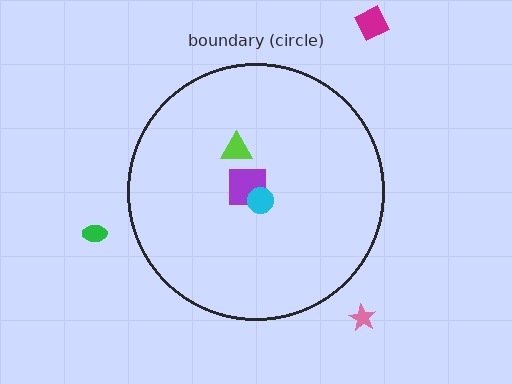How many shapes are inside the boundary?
3 inside, 3 outside.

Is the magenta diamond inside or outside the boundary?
Outside.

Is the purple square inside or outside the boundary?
Inside.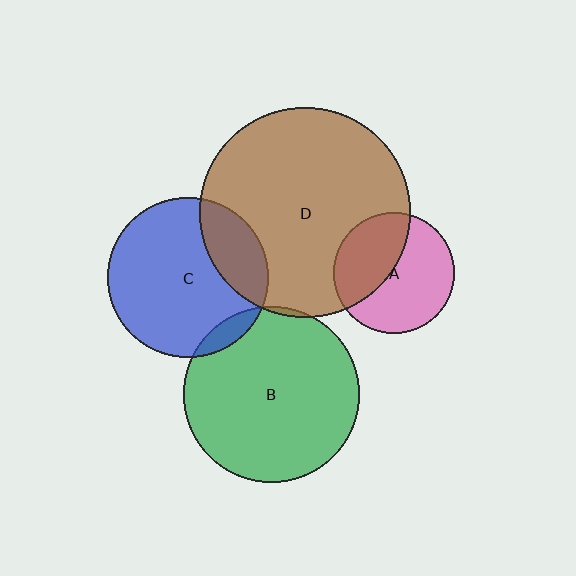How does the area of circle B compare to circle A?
Approximately 2.1 times.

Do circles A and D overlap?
Yes.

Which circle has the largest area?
Circle D (brown).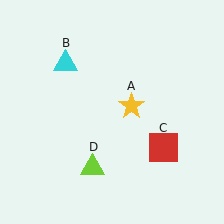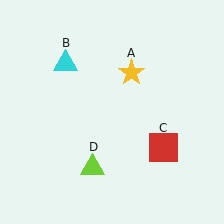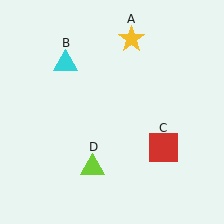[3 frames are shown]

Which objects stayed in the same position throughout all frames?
Cyan triangle (object B) and red square (object C) and lime triangle (object D) remained stationary.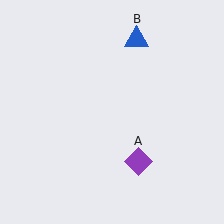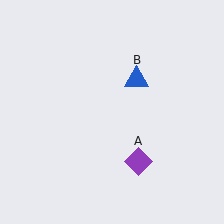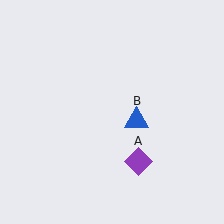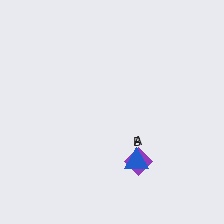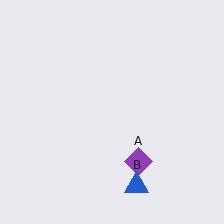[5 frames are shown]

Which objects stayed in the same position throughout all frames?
Purple diamond (object A) remained stationary.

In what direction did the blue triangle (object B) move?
The blue triangle (object B) moved down.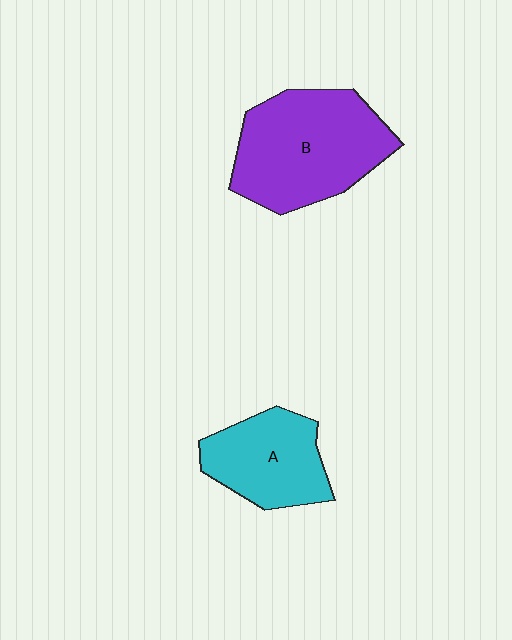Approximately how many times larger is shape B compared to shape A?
Approximately 1.5 times.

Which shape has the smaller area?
Shape A (cyan).